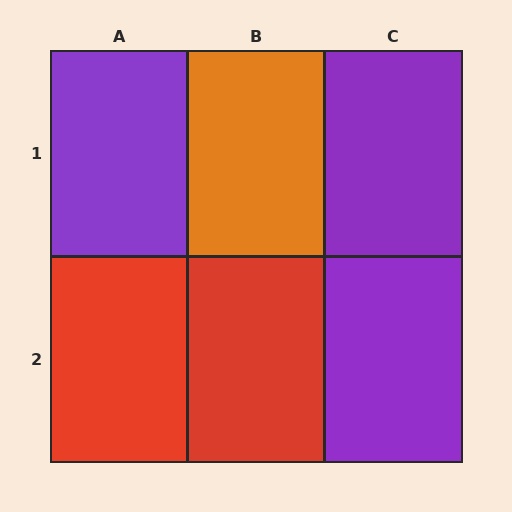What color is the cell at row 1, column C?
Purple.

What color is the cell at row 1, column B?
Orange.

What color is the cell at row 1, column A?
Purple.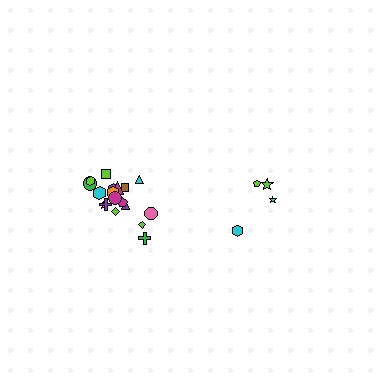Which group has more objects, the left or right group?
The left group.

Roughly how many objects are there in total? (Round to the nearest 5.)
Roughly 20 objects in total.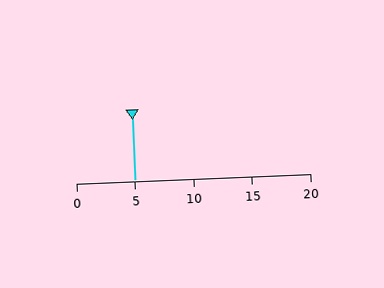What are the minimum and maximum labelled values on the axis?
The axis runs from 0 to 20.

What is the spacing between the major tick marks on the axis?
The major ticks are spaced 5 apart.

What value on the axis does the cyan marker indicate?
The marker indicates approximately 5.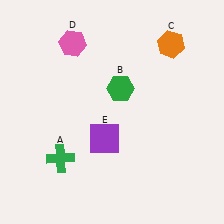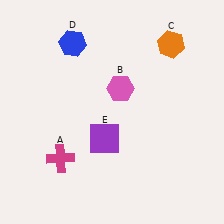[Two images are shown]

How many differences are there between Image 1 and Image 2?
There are 3 differences between the two images.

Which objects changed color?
A changed from green to magenta. B changed from green to pink. D changed from pink to blue.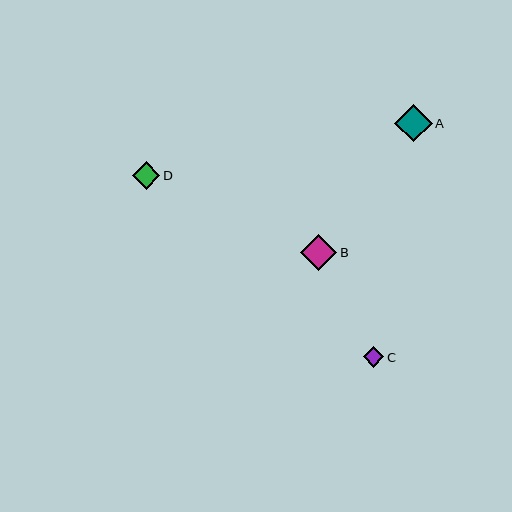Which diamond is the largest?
Diamond A is the largest with a size of approximately 38 pixels.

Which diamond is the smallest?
Diamond C is the smallest with a size of approximately 21 pixels.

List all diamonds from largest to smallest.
From largest to smallest: A, B, D, C.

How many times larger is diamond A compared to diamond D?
Diamond A is approximately 1.3 times the size of diamond D.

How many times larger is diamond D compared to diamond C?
Diamond D is approximately 1.4 times the size of diamond C.